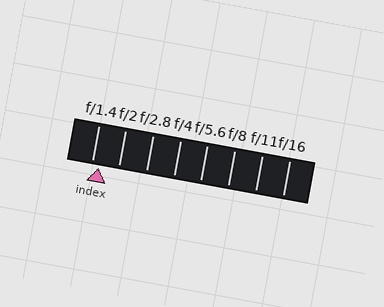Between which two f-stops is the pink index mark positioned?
The index mark is between f/1.4 and f/2.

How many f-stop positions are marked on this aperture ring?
There are 8 f-stop positions marked.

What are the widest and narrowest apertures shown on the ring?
The widest aperture shown is f/1.4 and the narrowest is f/16.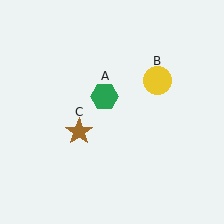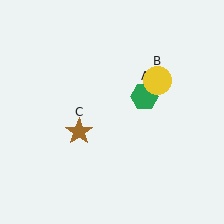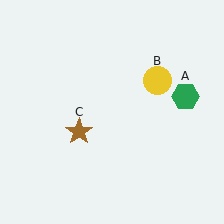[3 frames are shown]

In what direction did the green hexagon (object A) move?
The green hexagon (object A) moved right.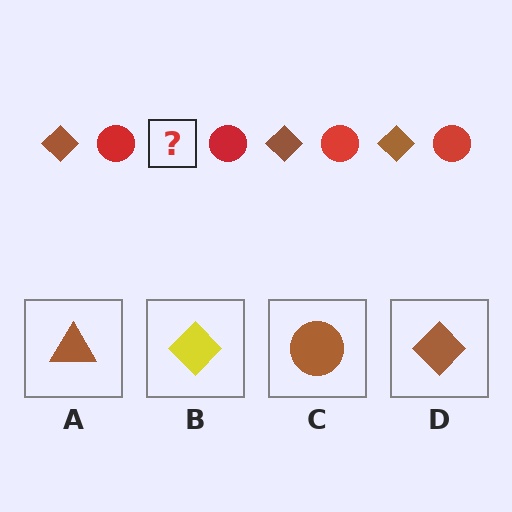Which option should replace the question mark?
Option D.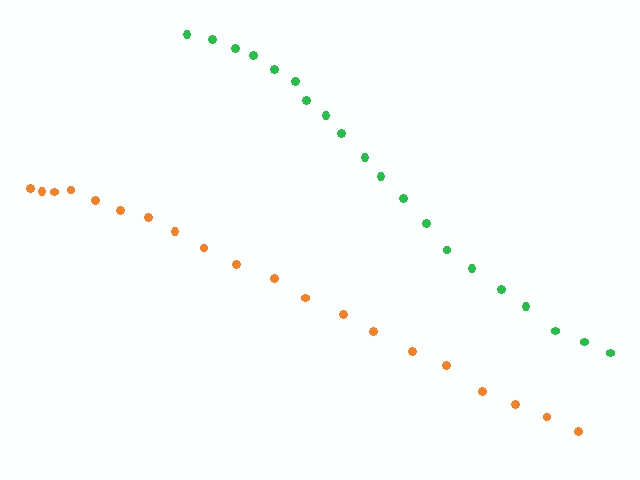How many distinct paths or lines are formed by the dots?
There are 2 distinct paths.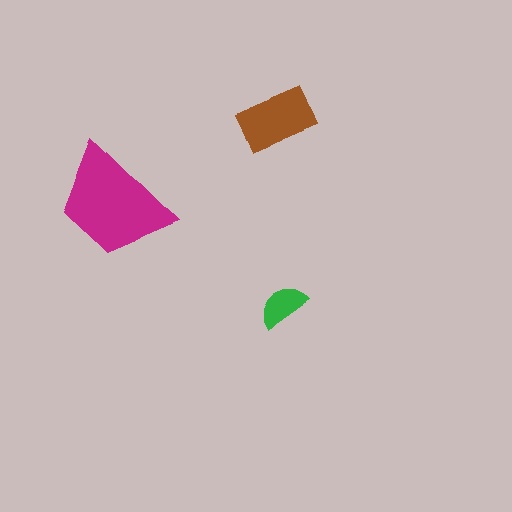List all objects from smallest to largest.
The green semicircle, the brown rectangle, the magenta trapezoid.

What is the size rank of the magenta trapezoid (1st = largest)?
1st.